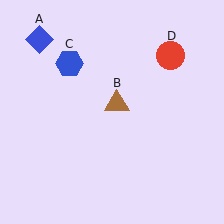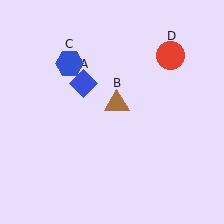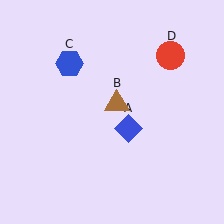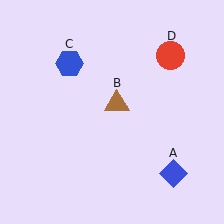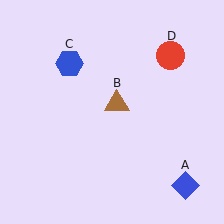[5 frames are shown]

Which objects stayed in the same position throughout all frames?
Brown triangle (object B) and blue hexagon (object C) and red circle (object D) remained stationary.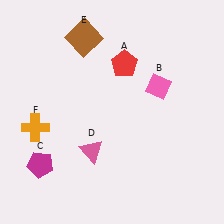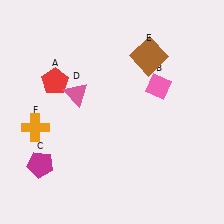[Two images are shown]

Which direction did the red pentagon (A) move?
The red pentagon (A) moved left.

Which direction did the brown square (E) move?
The brown square (E) moved right.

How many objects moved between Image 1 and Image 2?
3 objects moved between the two images.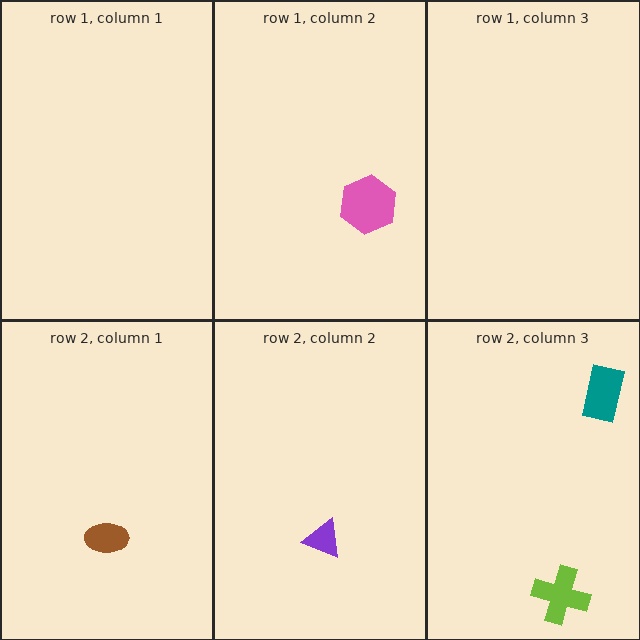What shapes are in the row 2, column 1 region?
The brown ellipse.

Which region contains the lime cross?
The row 2, column 3 region.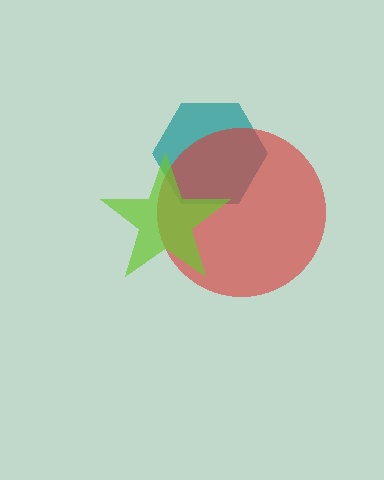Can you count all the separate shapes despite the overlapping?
Yes, there are 3 separate shapes.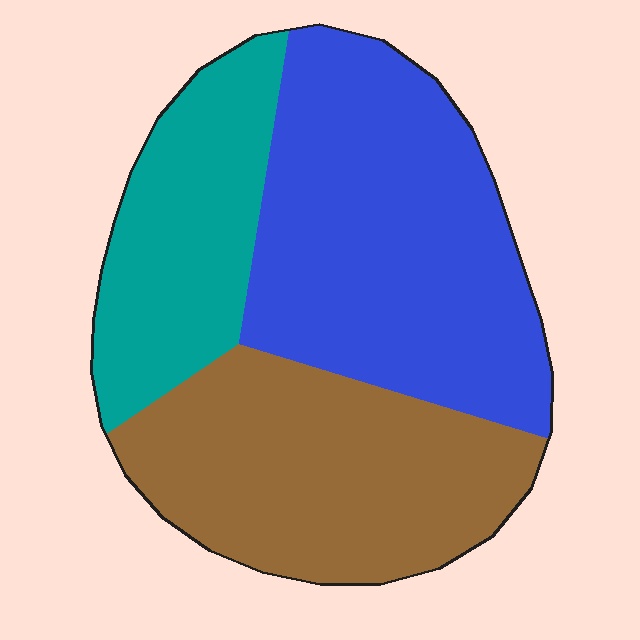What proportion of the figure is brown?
Brown covers 35% of the figure.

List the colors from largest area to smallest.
From largest to smallest: blue, brown, teal.